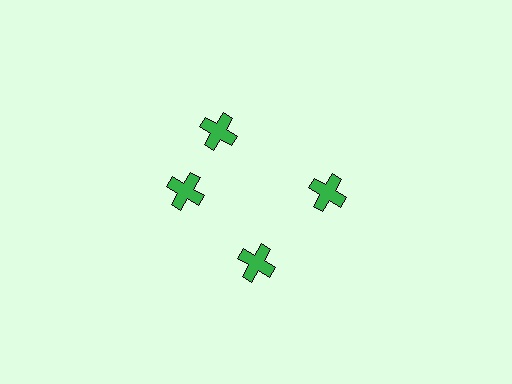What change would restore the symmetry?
The symmetry would be restored by rotating it back into even spacing with its neighbors so that all 4 crosses sit at equal angles and equal distance from the center.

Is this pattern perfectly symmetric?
No. The 4 green crosses are arranged in a ring, but one element near the 12 o'clock position is rotated out of alignment along the ring, breaking the 4-fold rotational symmetry.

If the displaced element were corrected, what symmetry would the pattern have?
It would have 4-fold rotational symmetry — the pattern would map onto itself every 90 degrees.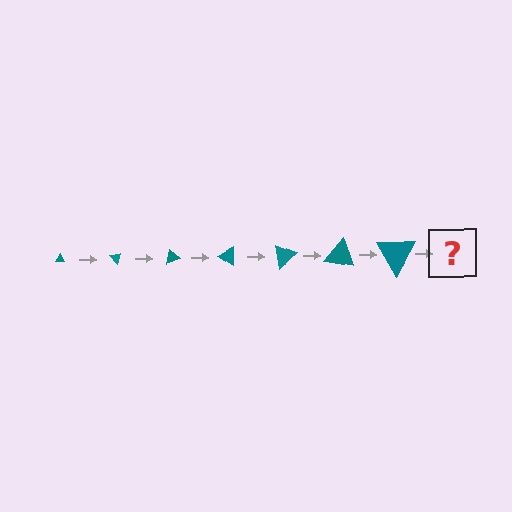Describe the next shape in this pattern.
It should be a triangle, larger than the previous one and rotated 350 degrees from the start.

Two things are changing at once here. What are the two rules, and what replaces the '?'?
The two rules are that the triangle grows larger each step and it rotates 50 degrees each step. The '?' should be a triangle, larger than the previous one and rotated 350 degrees from the start.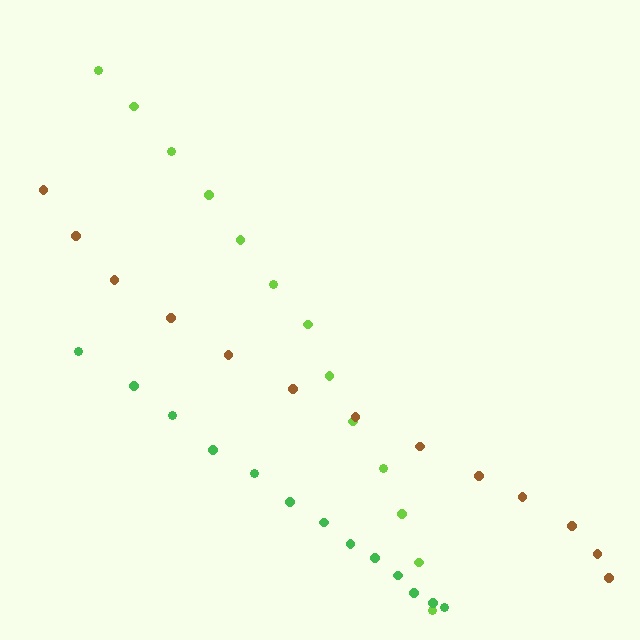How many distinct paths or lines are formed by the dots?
There are 3 distinct paths.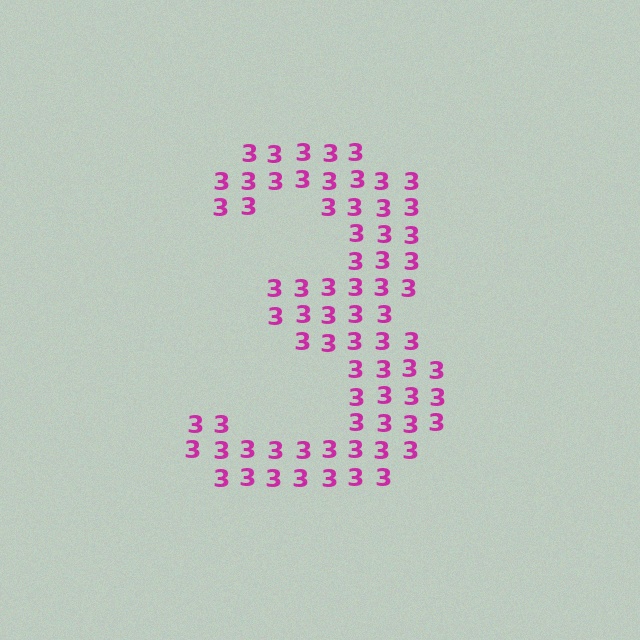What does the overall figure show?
The overall figure shows the digit 3.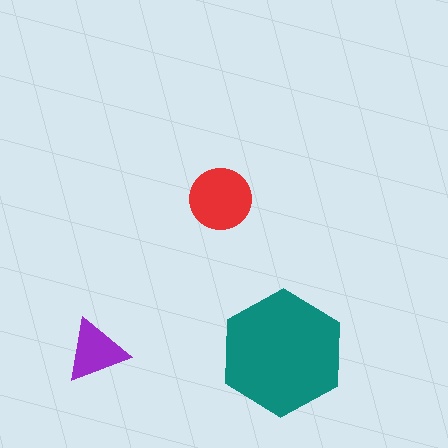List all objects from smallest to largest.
The purple triangle, the red circle, the teal hexagon.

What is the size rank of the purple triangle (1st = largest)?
3rd.